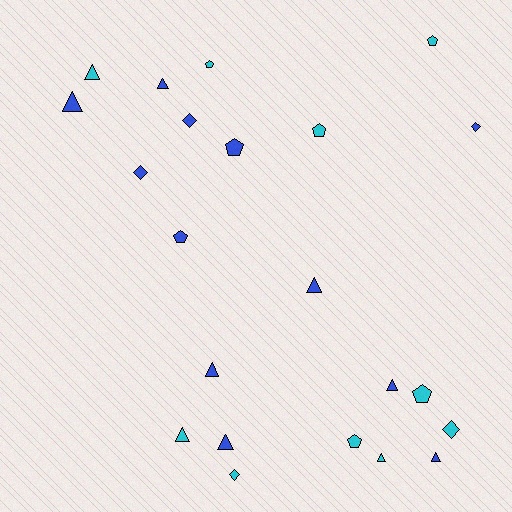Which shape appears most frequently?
Triangle, with 10 objects.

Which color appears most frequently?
Blue, with 12 objects.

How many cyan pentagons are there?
There are 5 cyan pentagons.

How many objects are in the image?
There are 22 objects.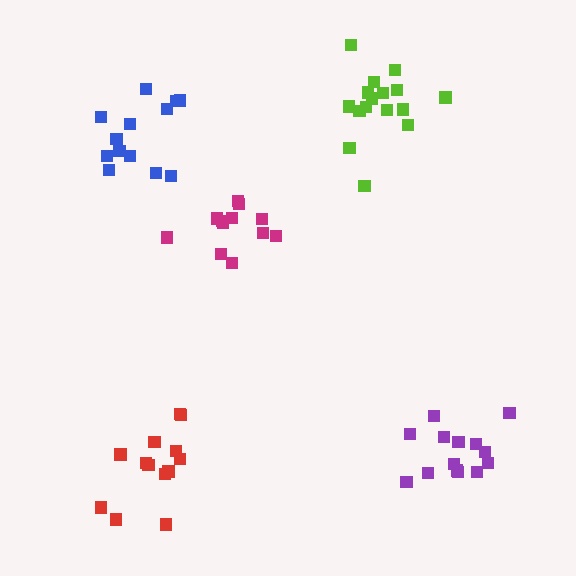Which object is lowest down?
The red cluster is bottommost.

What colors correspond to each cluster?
The clusters are colored: magenta, blue, red, purple, lime.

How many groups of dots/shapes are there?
There are 5 groups.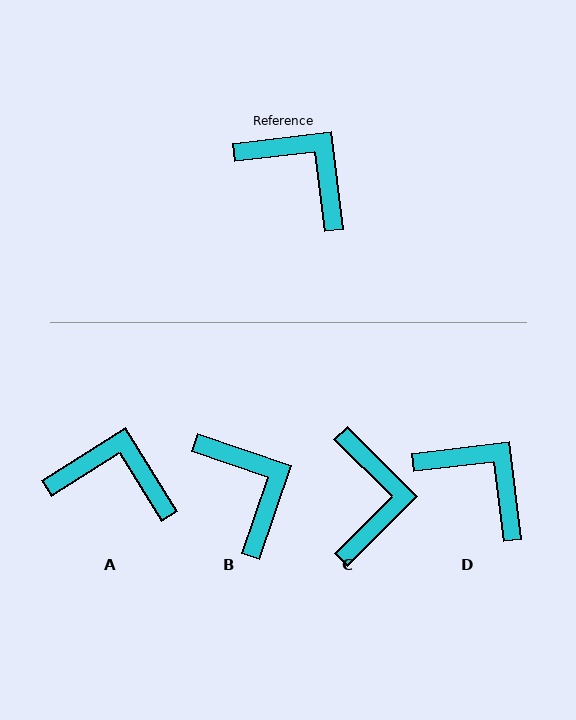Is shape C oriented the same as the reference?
No, it is off by about 52 degrees.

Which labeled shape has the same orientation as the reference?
D.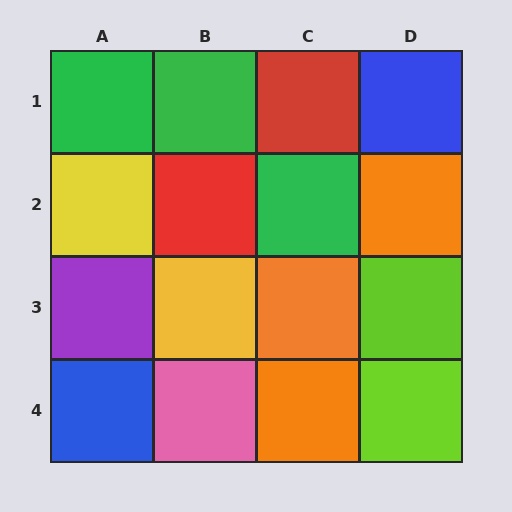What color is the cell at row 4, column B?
Pink.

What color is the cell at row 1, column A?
Green.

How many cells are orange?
3 cells are orange.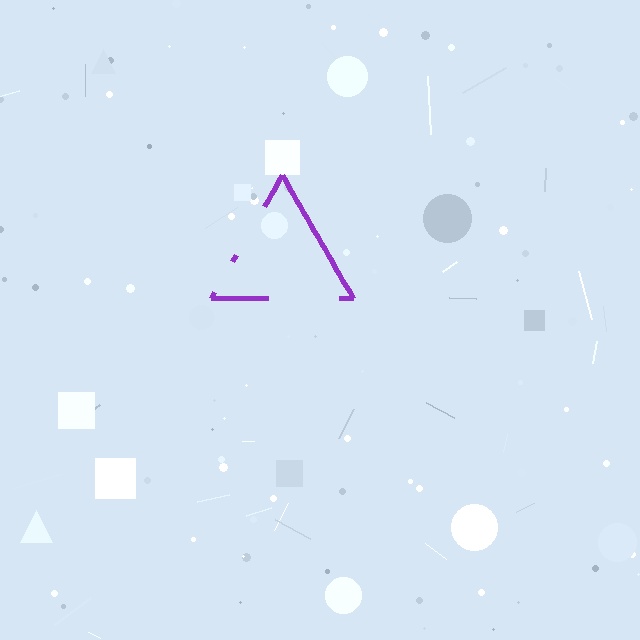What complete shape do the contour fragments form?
The contour fragments form a triangle.